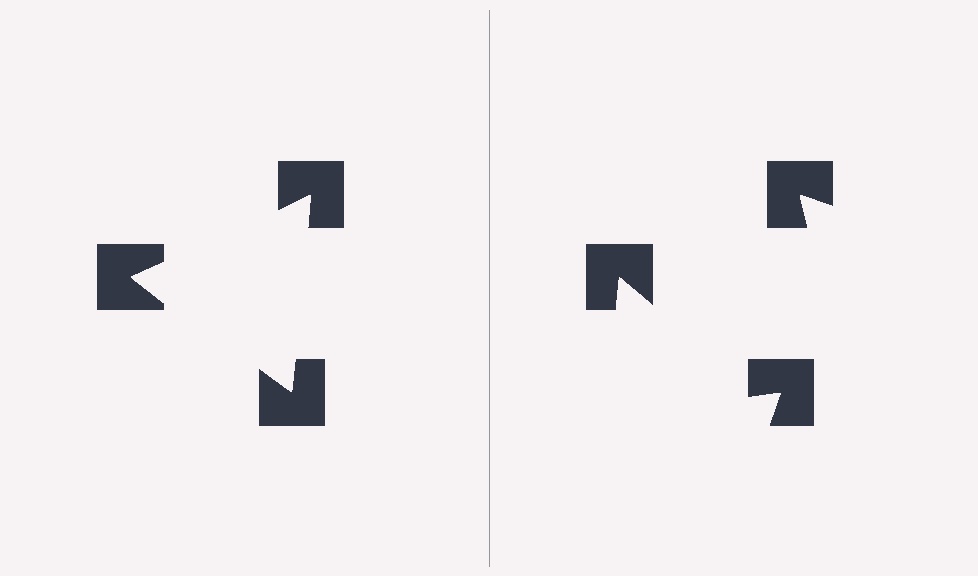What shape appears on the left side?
An illusory triangle.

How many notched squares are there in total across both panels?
6 — 3 on each side.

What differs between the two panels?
The notched squares are positioned identically on both sides; only the wedge orientations differ. On the left they align to a triangle; on the right they are misaligned.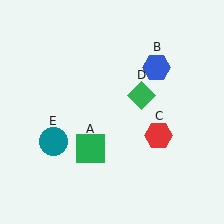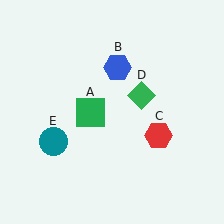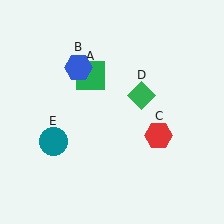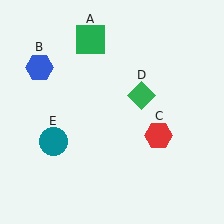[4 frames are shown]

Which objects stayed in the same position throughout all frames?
Red hexagon (object C) and green diamond (object D) and teal circle (object E) remained stationary.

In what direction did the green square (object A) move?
The green square (object A) moved up.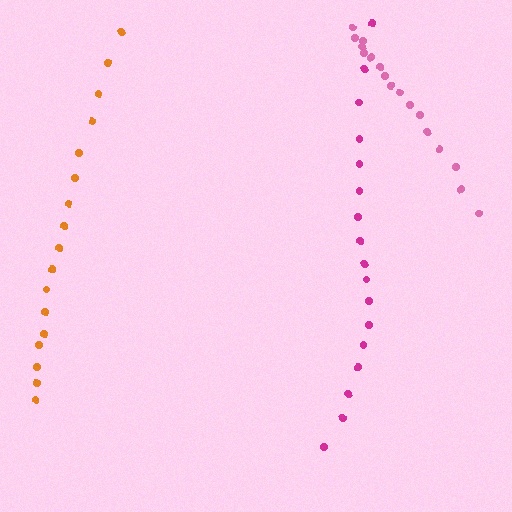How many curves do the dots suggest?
There are 3 distinct paths.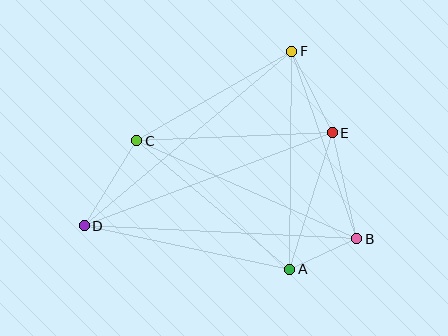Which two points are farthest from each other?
Points B and D are farthest from each other.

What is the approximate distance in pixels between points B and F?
The distance between B and F is approximately 198 pixels.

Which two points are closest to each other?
Points A and B are closest to each other.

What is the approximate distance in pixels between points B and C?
The distance between B and C is approximately 240 pixels.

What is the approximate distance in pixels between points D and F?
The distance between D and F is approximately 271 pixels.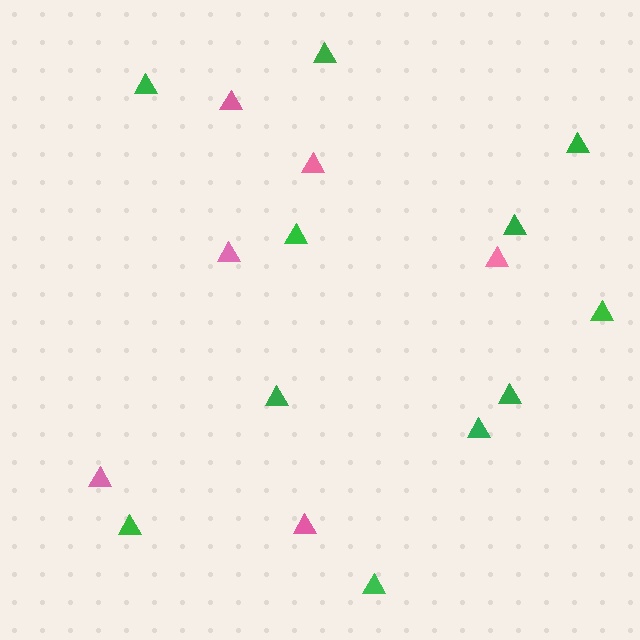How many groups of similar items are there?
There are 2 groups: one group of pink triangles (6) and one group of green triangles (11).